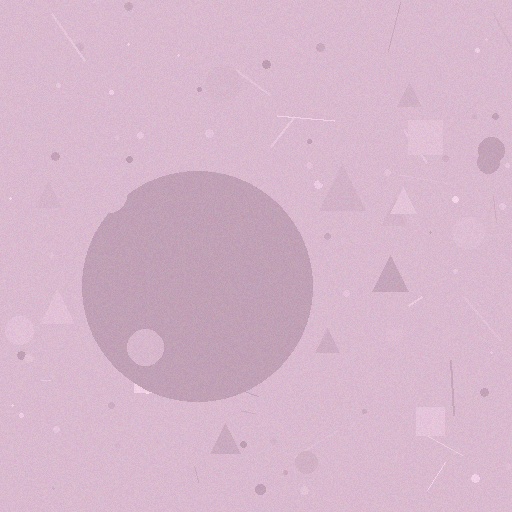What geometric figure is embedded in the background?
A circle is embedded in the background.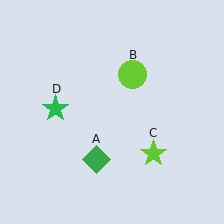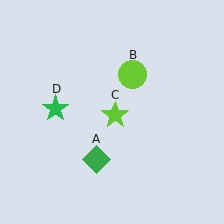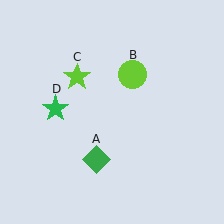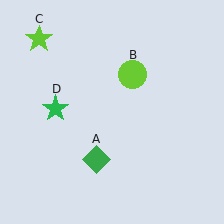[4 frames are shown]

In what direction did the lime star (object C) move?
The lime star (object C) moved up and to the left.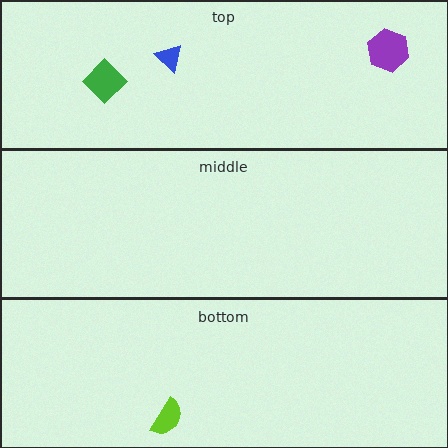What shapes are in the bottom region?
The lime semicircle.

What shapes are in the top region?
The green diamond, the purple hexagon, the blue triangle.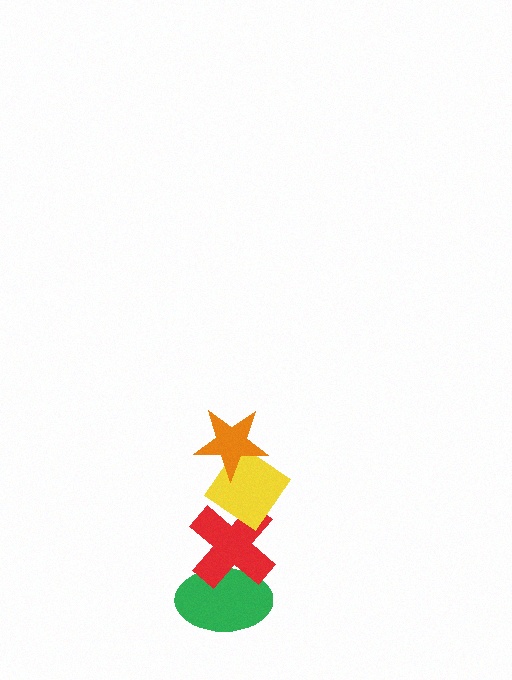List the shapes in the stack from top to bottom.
From top to bottom: the orange star, the yellow diamond, the red cross, the green ellipse.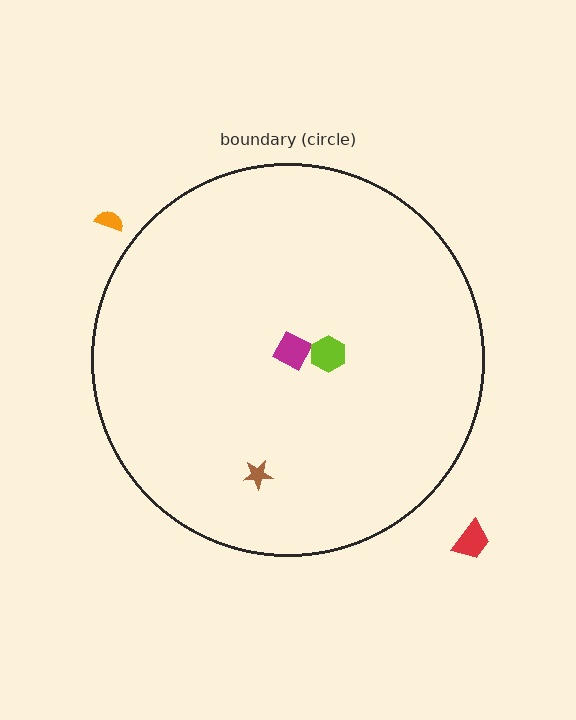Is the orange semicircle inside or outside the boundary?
Outside.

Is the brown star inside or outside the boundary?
Inside.